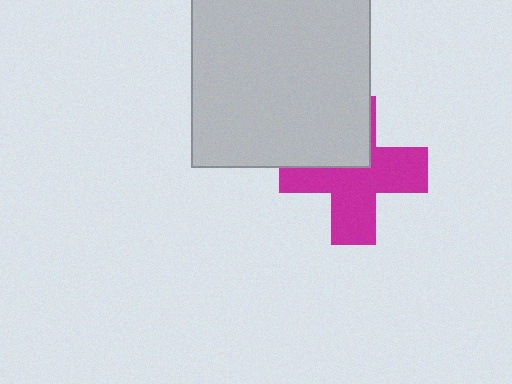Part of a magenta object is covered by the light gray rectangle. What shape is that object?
It is a cross.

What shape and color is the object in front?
The object in front is a light gray rectangle.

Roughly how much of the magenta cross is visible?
Most of it is visible (roughly 66%).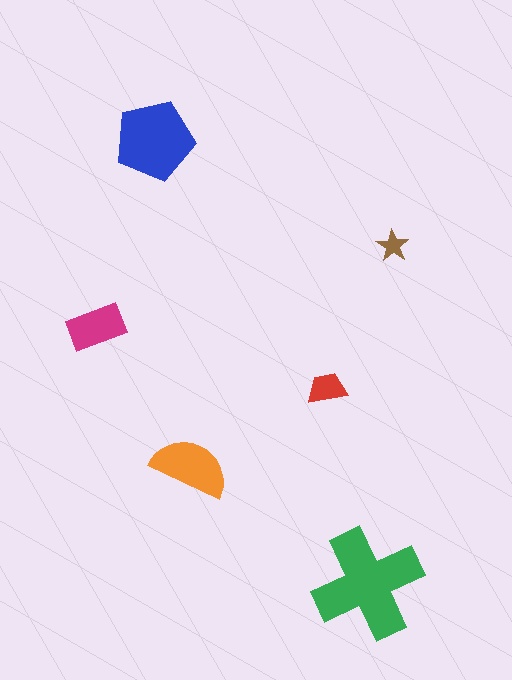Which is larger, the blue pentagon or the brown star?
The blue pentagon.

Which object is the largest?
The green cross.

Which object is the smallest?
The brown star.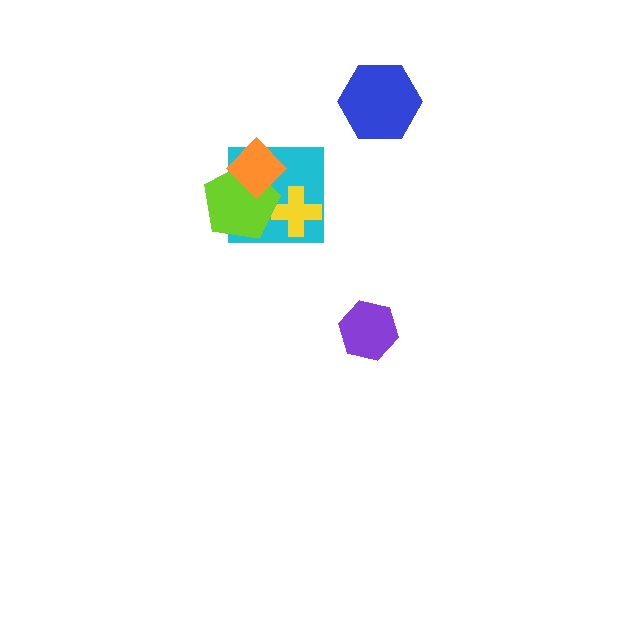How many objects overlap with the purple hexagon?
0 objects overlap with the purple hexagon.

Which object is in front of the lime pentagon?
The orange diamond is in front of the lime pentagon.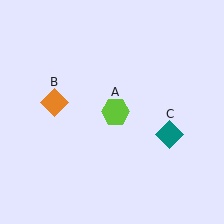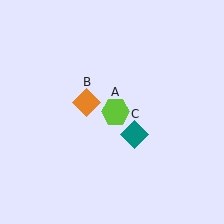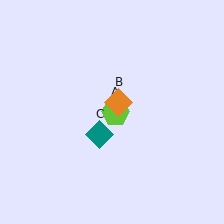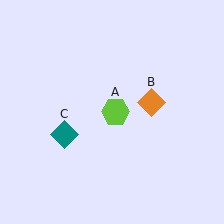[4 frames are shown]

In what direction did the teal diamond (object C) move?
The teal diamond (object C) moved left.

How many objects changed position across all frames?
2 objects changed position: orange diamond (object B), teal diamond (object C).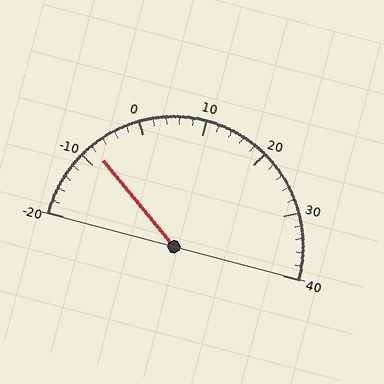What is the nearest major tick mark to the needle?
The nearest major tick mark is -10.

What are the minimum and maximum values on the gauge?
The gauge ranges from -20 to 40.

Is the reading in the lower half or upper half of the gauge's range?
The reading is in the lower half of the range (-20 to 40).